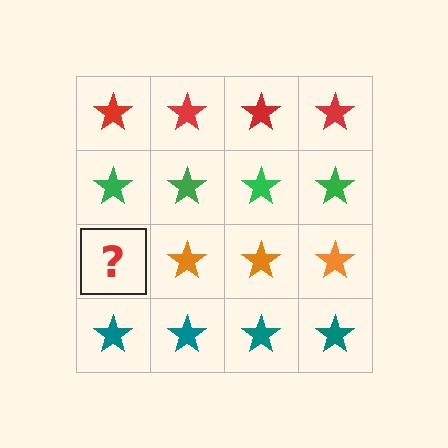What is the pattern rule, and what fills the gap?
The rule is that each row has a consistent color. The gap should be filled with an orange star.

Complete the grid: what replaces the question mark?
The question mark should be replaced with an orange star.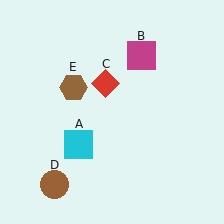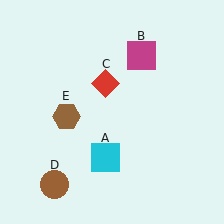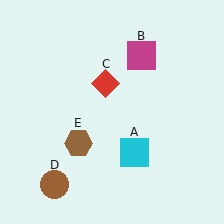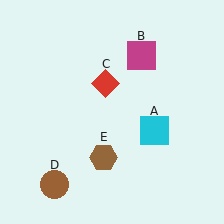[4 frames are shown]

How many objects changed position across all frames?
2 objects changed position: cyan square (object A), brown hexagon (object E).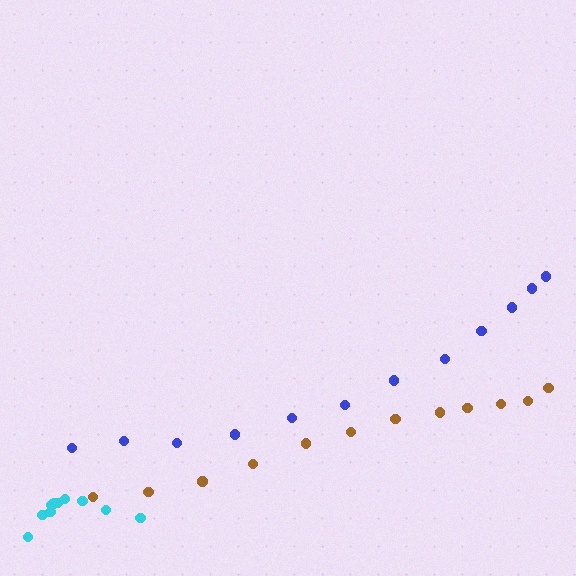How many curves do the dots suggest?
There are 3 distinct paths.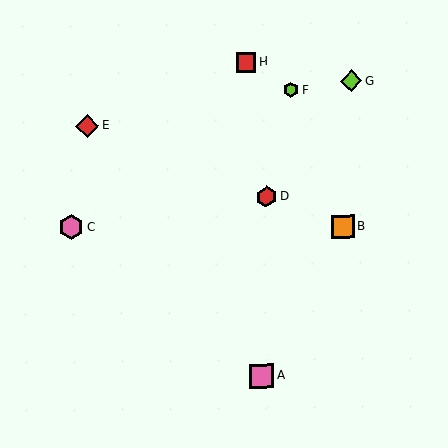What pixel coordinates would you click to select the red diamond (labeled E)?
Click at (87, 126) to select the red diamond E.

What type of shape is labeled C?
Shape C is a pink hexagon.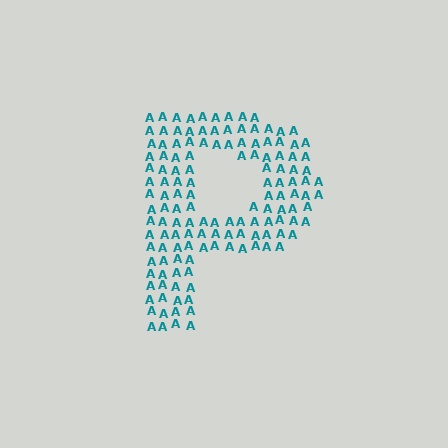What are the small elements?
The small elements are letter A's.